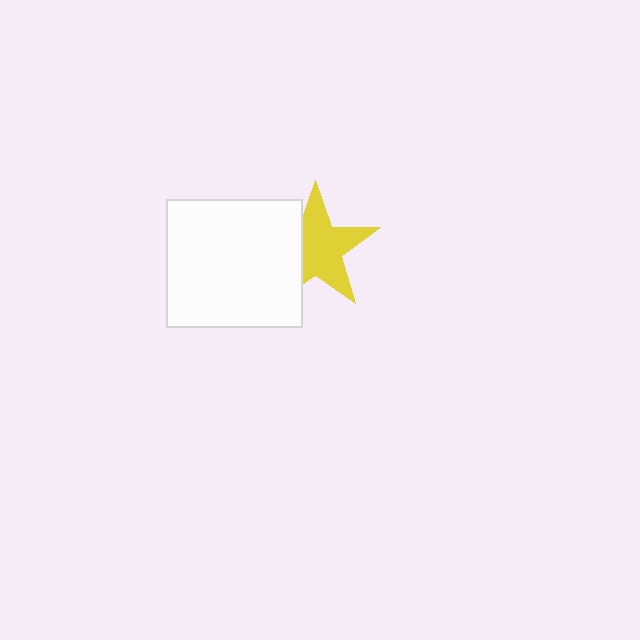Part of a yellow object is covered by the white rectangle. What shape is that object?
It is a star.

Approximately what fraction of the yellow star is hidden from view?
Roughly 32% of the yellow star is hidden behind the white rectangle.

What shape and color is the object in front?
The object in front is a white rectangle.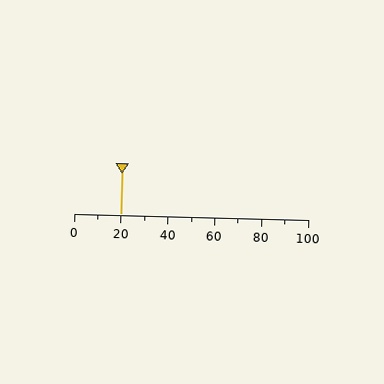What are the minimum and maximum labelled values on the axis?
The axis runs from 0 to 100.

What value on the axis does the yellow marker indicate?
The marker indicates approximately 20.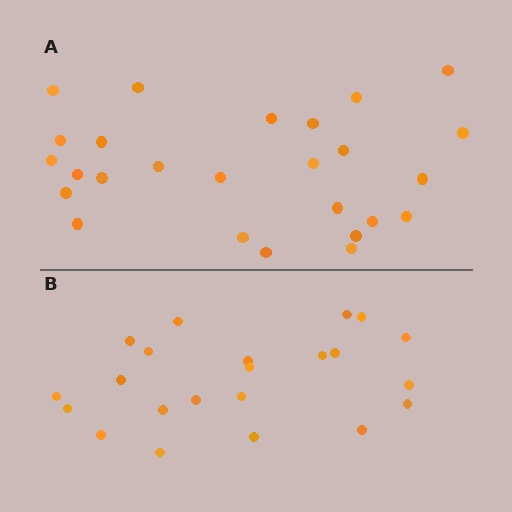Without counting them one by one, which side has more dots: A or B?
Region A (the top region) has more dots.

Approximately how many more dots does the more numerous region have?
Region A has about 4 more dots than region B.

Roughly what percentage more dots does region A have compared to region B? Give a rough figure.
About 20% more.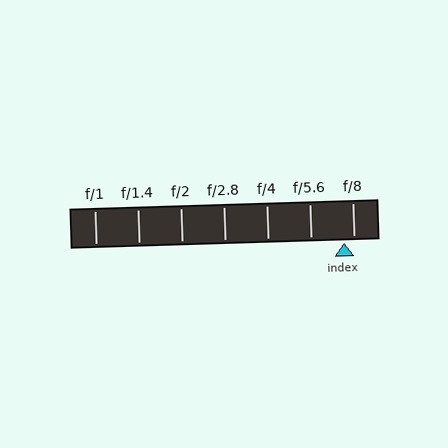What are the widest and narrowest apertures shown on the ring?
The widest aperture shown is f/1 and the narrowest is f/8.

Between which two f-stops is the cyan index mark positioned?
The index mark is between f/5.6 and f/8.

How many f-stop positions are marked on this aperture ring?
There are 7 f-stop positions marked.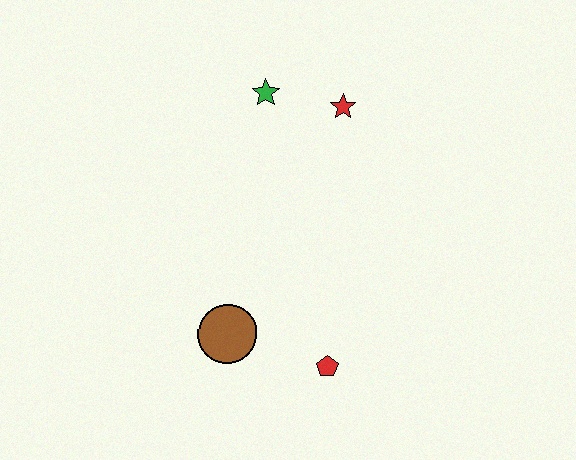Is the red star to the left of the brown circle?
No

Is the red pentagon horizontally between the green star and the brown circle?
No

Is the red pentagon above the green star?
No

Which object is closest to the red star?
The green star is closest to the red star.